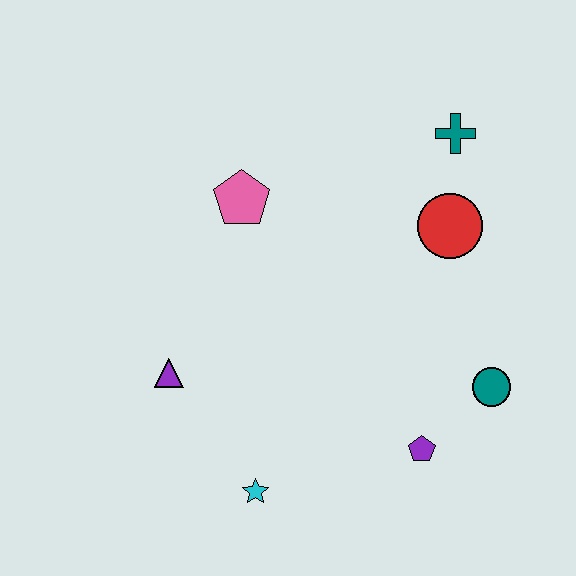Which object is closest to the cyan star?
The purple triangle is closest to the cyan star.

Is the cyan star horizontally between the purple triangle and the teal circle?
Yes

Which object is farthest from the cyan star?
The teal cross is farthest from the cyan star.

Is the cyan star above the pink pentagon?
No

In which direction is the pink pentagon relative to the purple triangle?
The pink pentagon is above the purple triangle.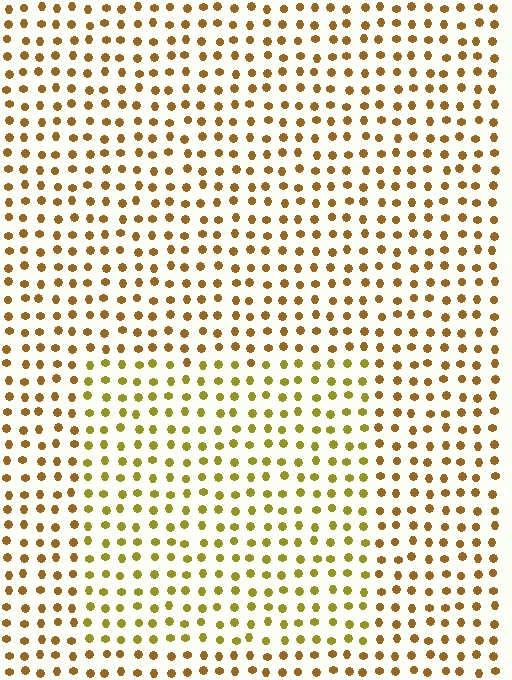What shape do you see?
I see a rectangle.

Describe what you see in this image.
The image is filled with small brown elements in a uniform arrangement. A rectangle-shaped region is visible where the elements are tinted to a slightly different hue, forming a subtle color boundary.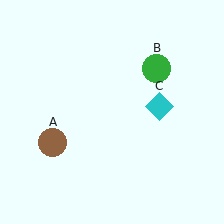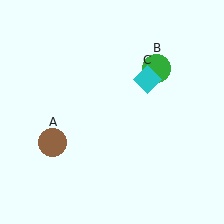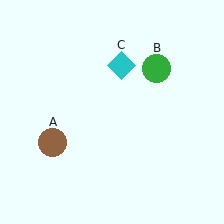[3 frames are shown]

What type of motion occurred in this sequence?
The cyan diamond (object C) rotated counterclockwise around the center of the scene.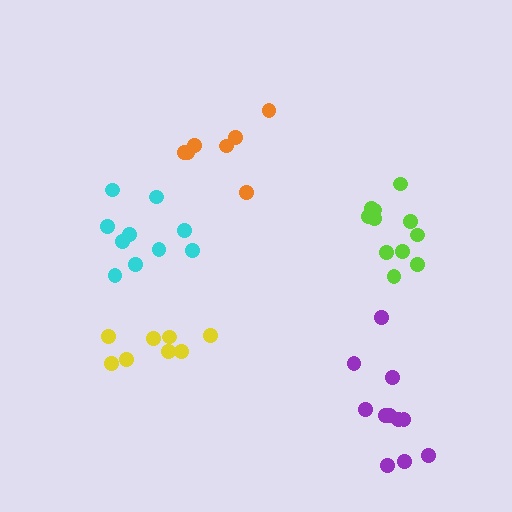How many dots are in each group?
Group 1: 11 dots, Group 2: 11 dots, Group 3: 8 dots, Group 4: 7 dots, Group 5: 10 dots (47 total).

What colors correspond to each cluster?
The clusters are colored: purple, lime, yellow, orange, cyan.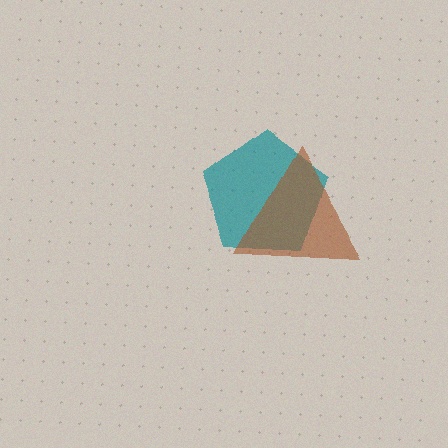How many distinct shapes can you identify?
There are 2 distinct shapes: a teal pentagon, a brown triangle.